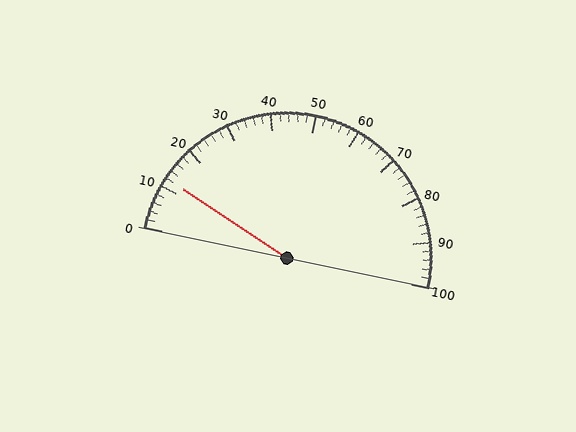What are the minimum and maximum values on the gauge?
The gauge ranges from 0 to 100.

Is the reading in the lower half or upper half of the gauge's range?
The reading is in the lower half of the range (0 to 100).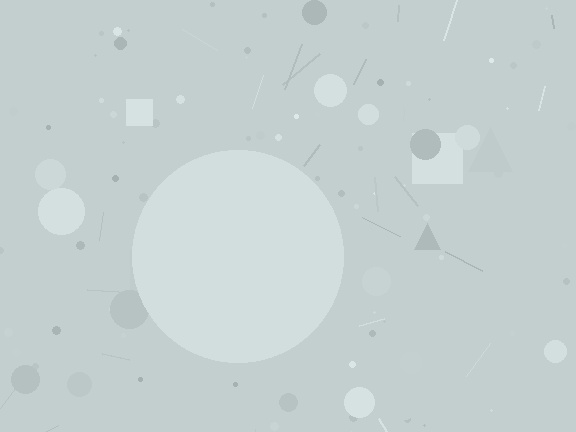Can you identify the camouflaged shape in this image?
The camouflaged shape is a circle.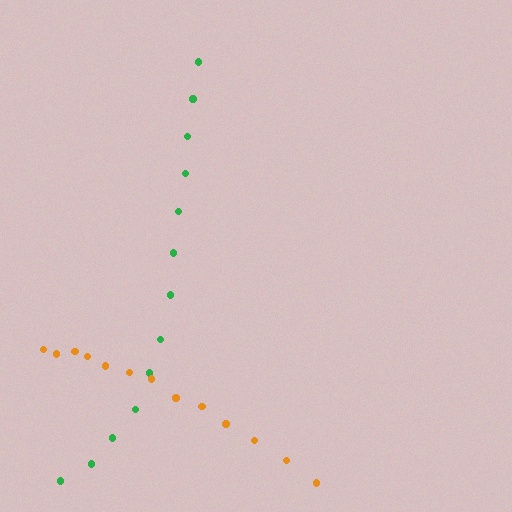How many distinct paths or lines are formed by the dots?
There are 2 distinct paths.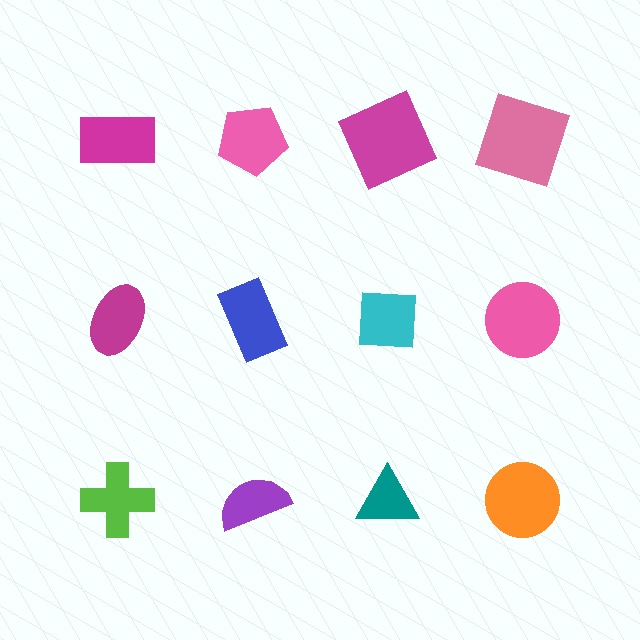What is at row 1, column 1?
A magenta rectangle.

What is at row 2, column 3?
A cyan square.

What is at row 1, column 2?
A pink pentagon.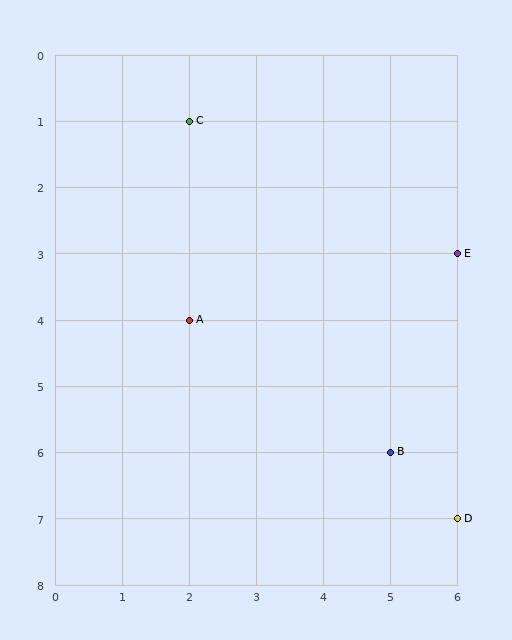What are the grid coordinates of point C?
Point C is at grid coordinates (2, 1).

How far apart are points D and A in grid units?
Points D and A are 4 columns and 3 rows apart (about 5.0 grid units diagonally).